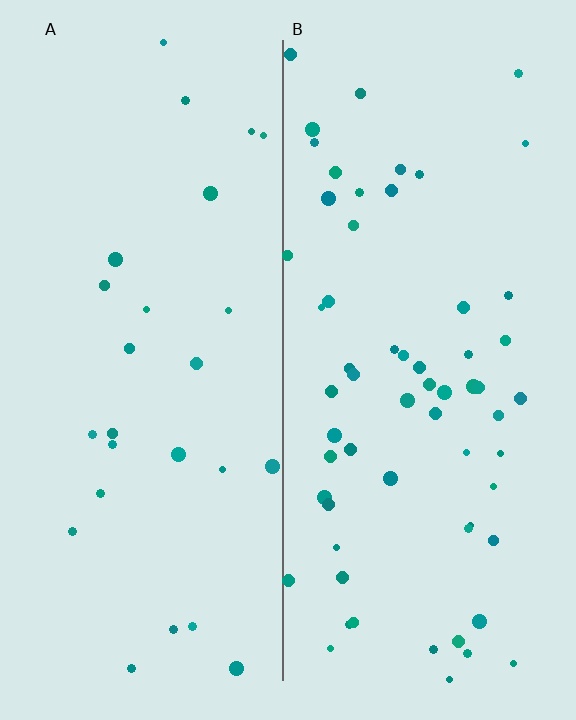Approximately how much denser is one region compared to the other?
Approximately 2.4× — region B over region A.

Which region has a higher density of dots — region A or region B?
B (the right).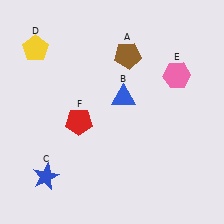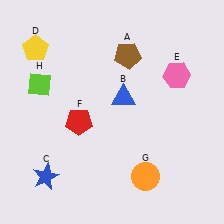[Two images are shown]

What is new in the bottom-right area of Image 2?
An orange circle (G) was added in the bottom-right area of Image 2.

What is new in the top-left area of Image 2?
A lime diamond (H) was added in the top-left area of Image 2.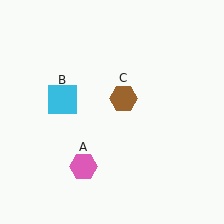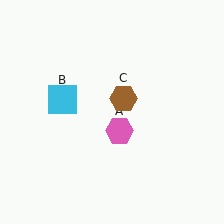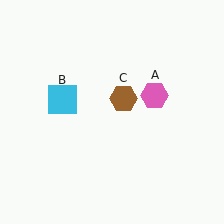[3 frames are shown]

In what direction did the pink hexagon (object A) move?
The pink hexagon (object A) moved up and to the right.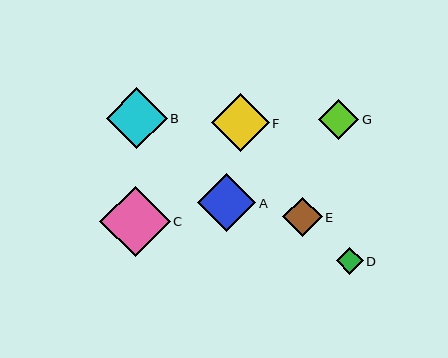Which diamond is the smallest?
Diamond D is the smallest with a size of approximately 27 pixels.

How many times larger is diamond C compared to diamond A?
Diamond C is approximately 1.2 times the size of diamond A.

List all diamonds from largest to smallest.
From largest to smallest: C, B, A, F, G, E, D.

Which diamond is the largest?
Diamond C is the largest with a size of approximately 71 pixels.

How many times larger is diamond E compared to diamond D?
Diamond E is approximately 1.5 times the size of diamond D.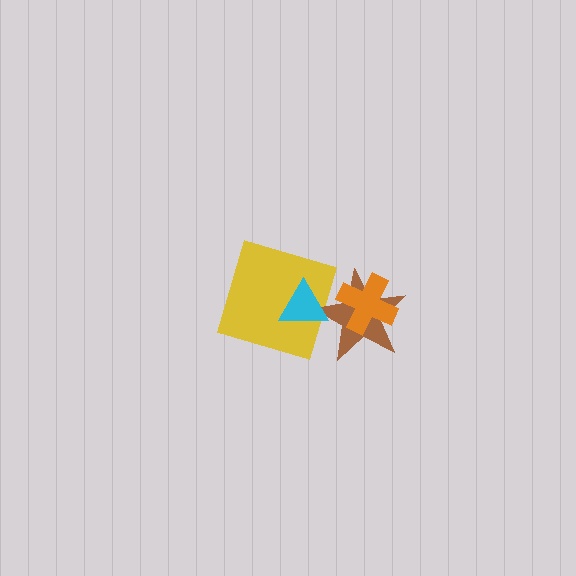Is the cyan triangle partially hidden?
No, no other shape covers it.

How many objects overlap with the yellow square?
2 objects overlap with the yellow square.